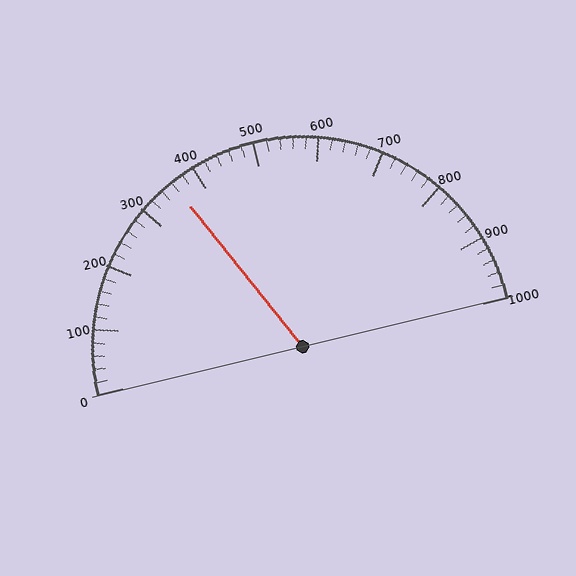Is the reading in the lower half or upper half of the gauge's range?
The reading is in the lower half of the range (0 to 1000).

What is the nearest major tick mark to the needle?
The nearest major tick mark is 400.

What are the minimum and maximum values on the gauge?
The gauge ranges from 0 to 1000.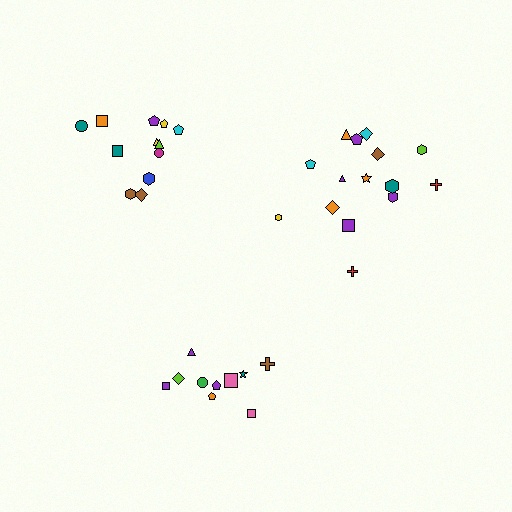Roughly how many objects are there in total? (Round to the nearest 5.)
Roughly 35 objects in total.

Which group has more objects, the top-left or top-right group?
The top-right group.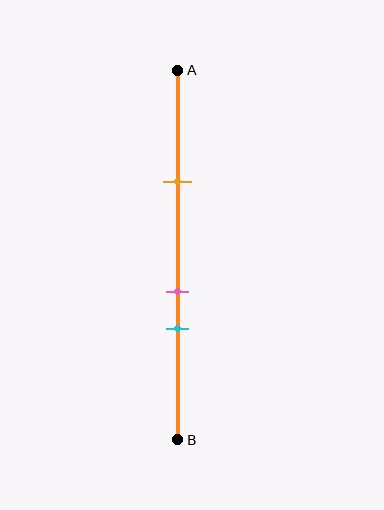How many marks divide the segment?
There are 3 marks dividing the segment.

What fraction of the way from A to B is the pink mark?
The pink mark is approximately 60% (0.6) of the way from A to B.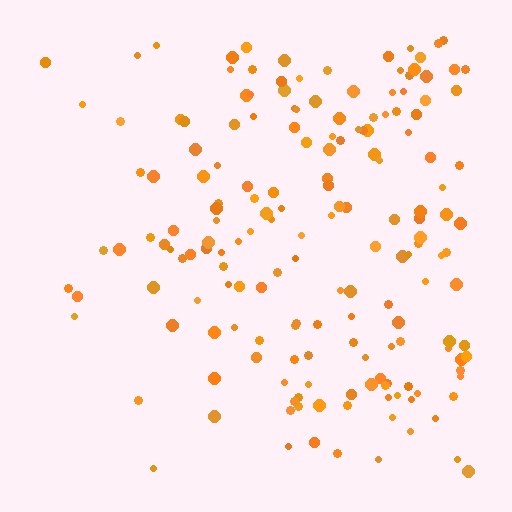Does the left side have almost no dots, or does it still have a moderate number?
Still a moderate number, just noticeably fewer than the right.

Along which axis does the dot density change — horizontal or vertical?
Horizontal.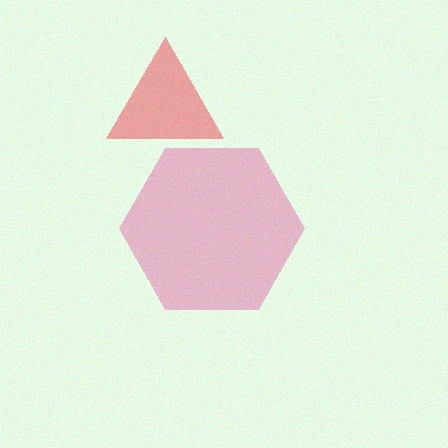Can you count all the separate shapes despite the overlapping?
Yes, there are 2 separate shapes.